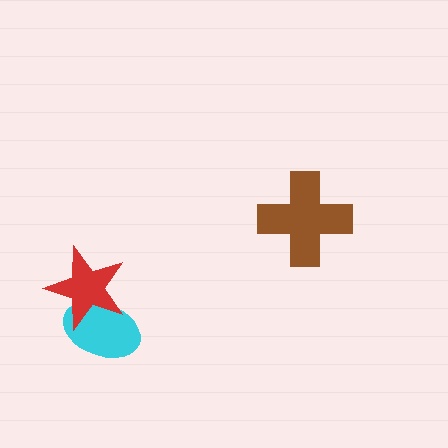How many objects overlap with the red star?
1 object overlaps with the red star.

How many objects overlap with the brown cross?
0 objects overlap with the brown cross.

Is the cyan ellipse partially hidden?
Yes, it is partially covered by another shape.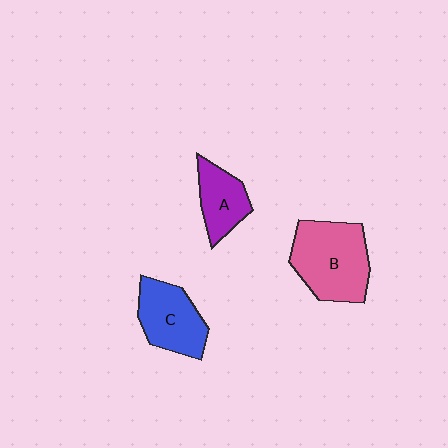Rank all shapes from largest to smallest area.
From largest to smallest: B (pink), C (blue), A (purple).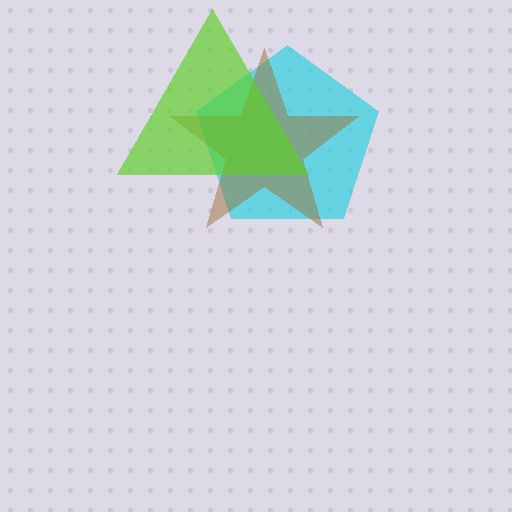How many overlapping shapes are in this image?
There are 3 overlapping shapes in the image.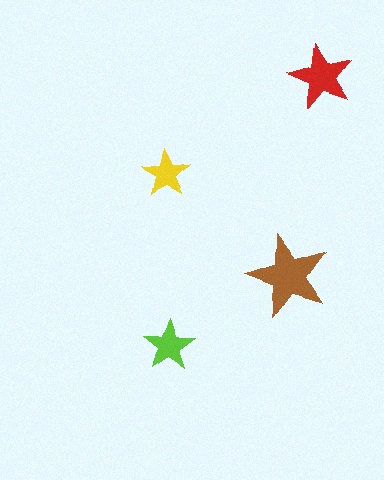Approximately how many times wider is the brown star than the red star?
About 1.5 times wider.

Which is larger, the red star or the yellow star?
The red one.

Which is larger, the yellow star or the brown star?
The brown one.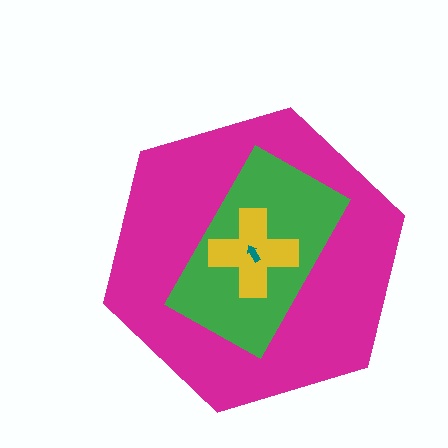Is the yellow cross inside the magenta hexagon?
Yes.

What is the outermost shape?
The magenta hexagon.